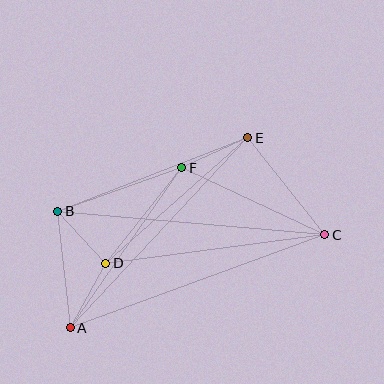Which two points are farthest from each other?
Points A and C are farthest from each other.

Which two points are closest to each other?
Points B and D are closest to each other.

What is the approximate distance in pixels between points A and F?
The distance between A and F is approximately 195 pixels.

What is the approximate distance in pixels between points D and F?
The distance between D and F is approximately 122 pixels.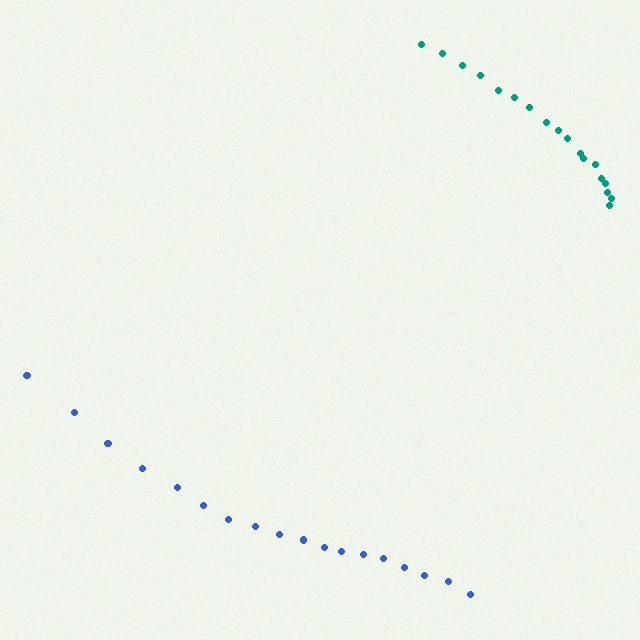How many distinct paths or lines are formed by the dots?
There are 2 distinct paths.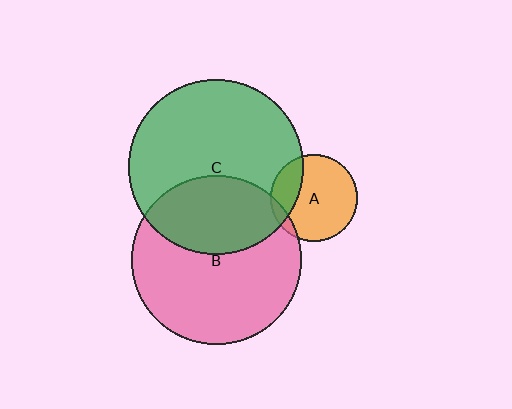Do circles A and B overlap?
Yes.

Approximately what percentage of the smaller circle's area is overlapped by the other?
Approximately 10%.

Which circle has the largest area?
Circle C (green).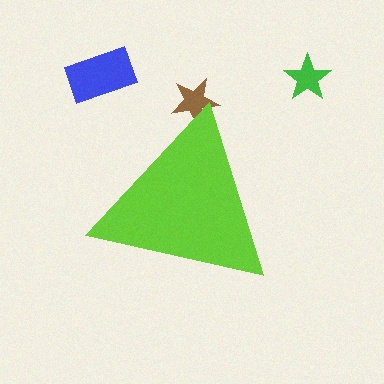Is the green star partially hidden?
No, the green star is fully visible.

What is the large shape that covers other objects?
A lime triangle.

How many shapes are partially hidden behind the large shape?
1 shape is partially hidden.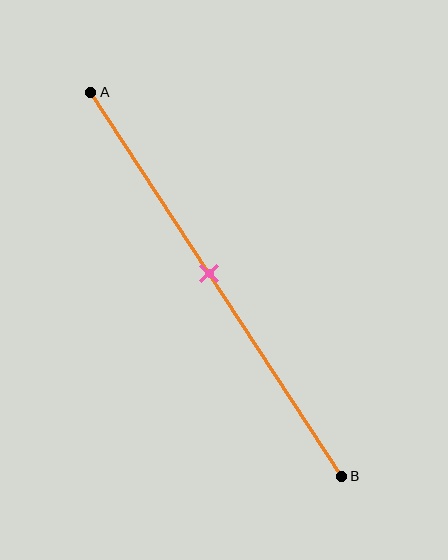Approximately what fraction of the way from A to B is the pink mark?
The pink mark is approximately 45% of the way from A to B.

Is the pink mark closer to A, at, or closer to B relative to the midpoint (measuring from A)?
The pink mark is approximately at the midpoint of segment AB.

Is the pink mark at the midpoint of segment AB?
Yes, the mark is approximately at the midpoint.